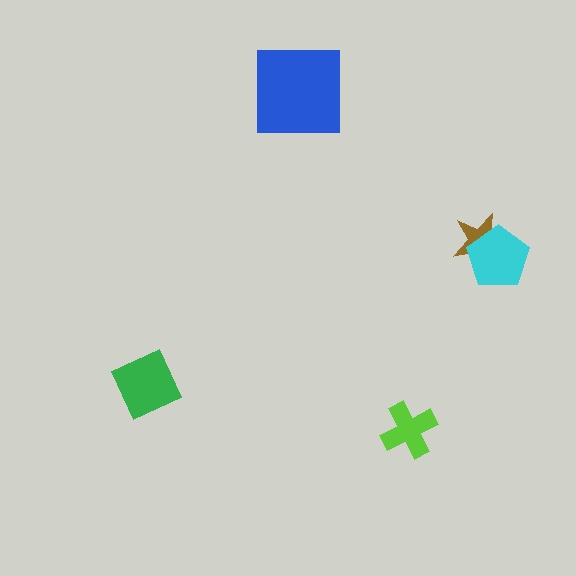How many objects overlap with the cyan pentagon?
1 object overlaps with the cyan pentagon.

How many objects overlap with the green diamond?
0 objects overlap with the green diamond.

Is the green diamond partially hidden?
No, no other shape covers it.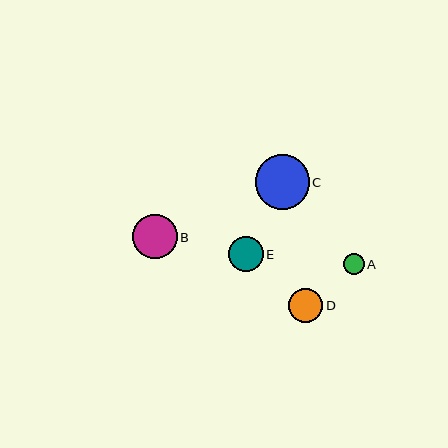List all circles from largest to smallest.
From largest to smallest: C, B, E, D, A.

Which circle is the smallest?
Circle A is the smallest with a size of approximately 20 pixels.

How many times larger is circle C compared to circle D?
Circle C is approximately 1.6 times the size of circle D.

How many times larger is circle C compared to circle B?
Circle C is approximately 1.2 times the size of circle B.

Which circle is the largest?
Circle C is the largest with a size of approximately 54 pixels.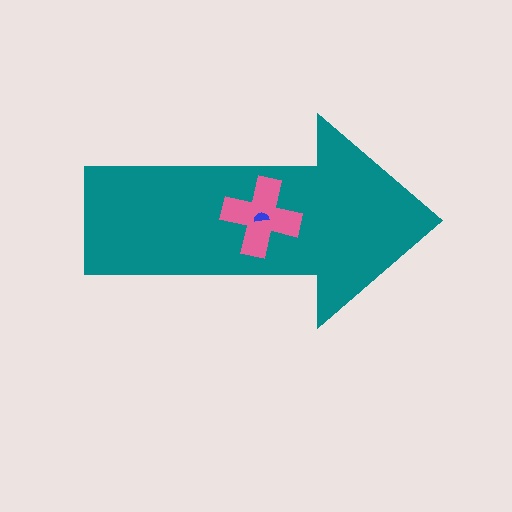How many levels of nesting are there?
3.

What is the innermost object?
The blue semicircle.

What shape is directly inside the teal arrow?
The pink cross.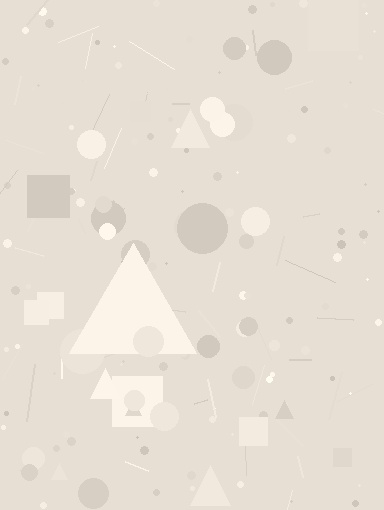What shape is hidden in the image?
A triangle is hidden in the image.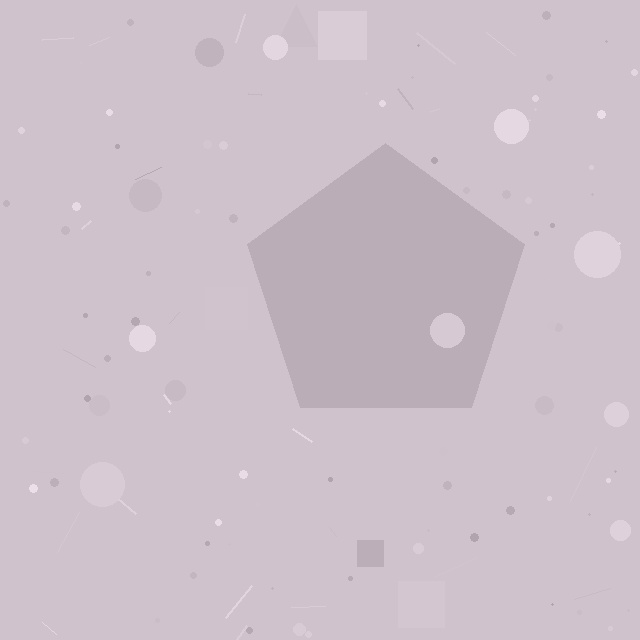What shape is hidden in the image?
A pentagon is hidden in the image.